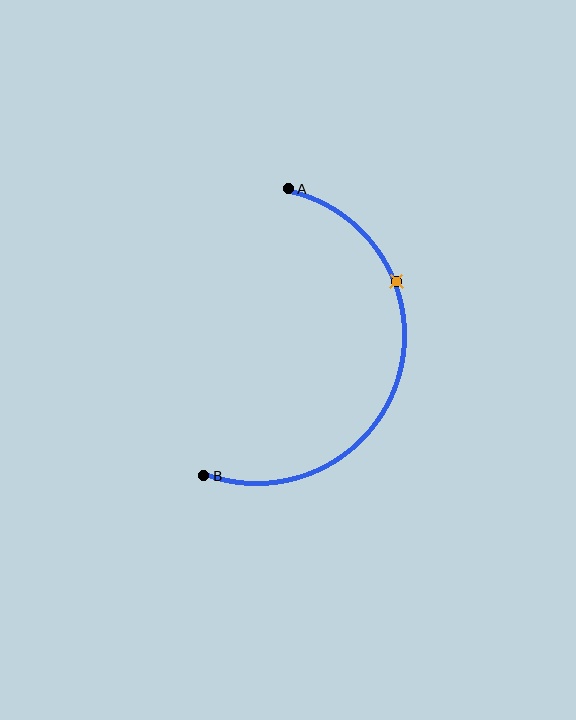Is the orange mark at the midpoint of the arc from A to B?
No. The orange mark lies on the arc but is closer to endpoint A. The arc midpoint would be at the point on the curve equidistant along the arc from both A and B.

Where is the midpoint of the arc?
The arc midpoint is the point on the curve farthest from the straight line joining A and B. It sits to the right of that line.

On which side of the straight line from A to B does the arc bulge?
The arc bulges to the right of the straight line connecting A and B.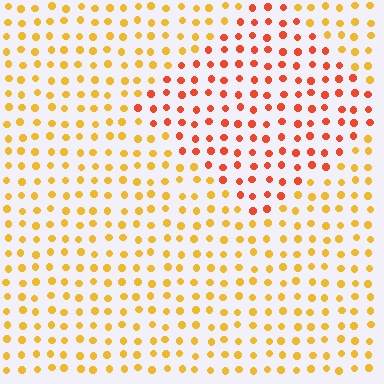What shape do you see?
I see a diamond.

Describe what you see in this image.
The image is filled with small yellow elements in a uniform arrangement. A diamond-shaped region is visible where the elements are tinted to a slightly different hue, forming a subtle color boundary.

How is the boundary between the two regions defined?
The boundary is defined purely by a slight shift in hue (about 35 degrees). Spacing, size, and orientation are identical on both sides.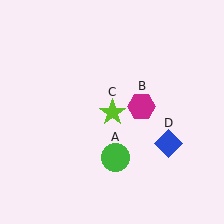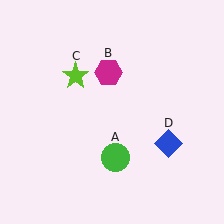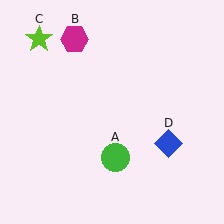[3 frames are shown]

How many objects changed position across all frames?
2 objects changed position: magenta hexagon (object B), lime star (object C).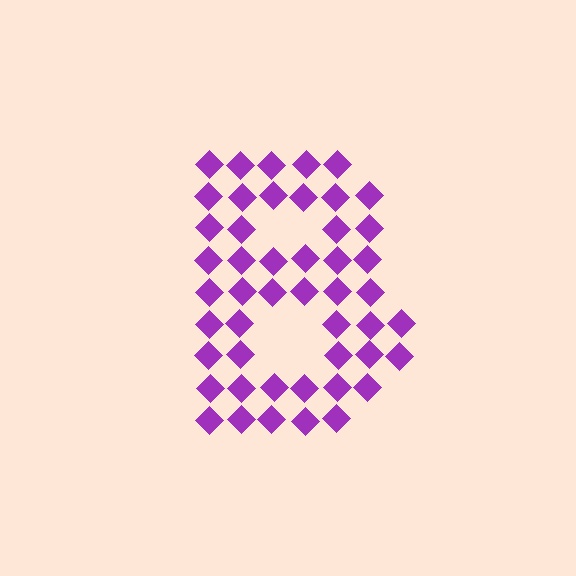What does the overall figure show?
The overall figure shows the letter B.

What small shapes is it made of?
It is made of small diamonds.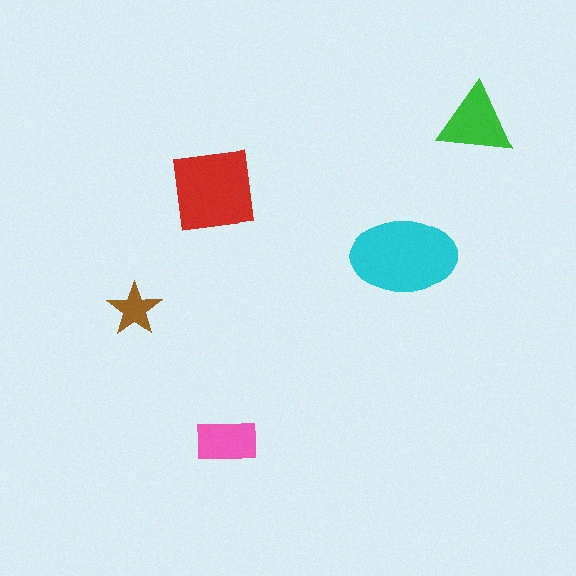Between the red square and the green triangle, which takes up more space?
The red square.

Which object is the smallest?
The brown star.